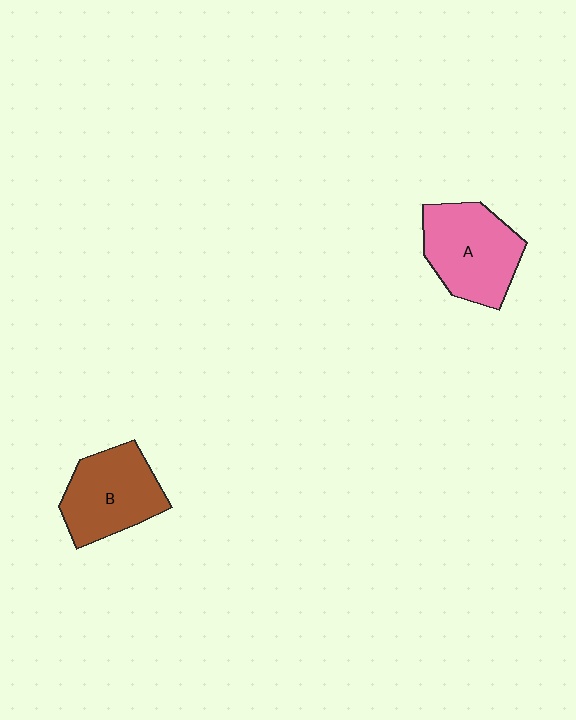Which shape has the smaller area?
Shape B (brown).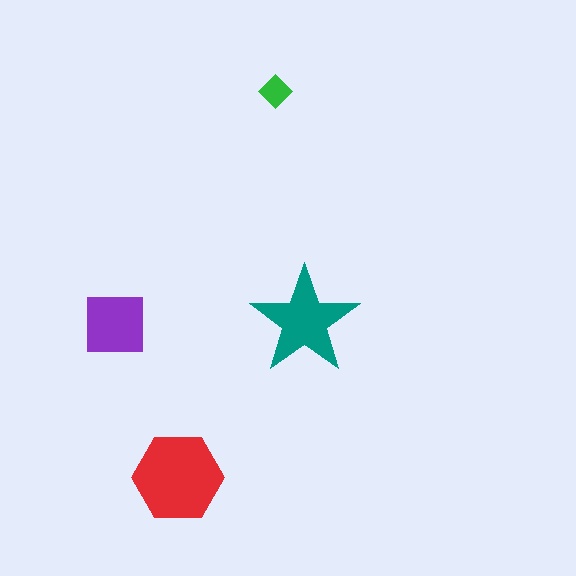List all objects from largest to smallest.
The red hexagon, the teal star, the purple square, the green diamond.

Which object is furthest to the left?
The purple square is leftmost.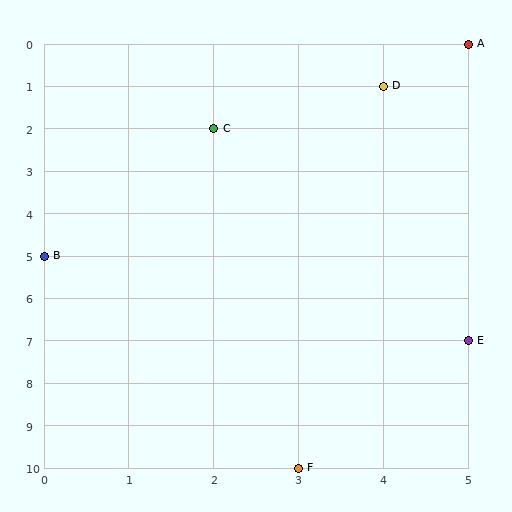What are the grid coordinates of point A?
Point A is at grid coordinates (5, 0).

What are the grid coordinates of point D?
Point D is at grid coordinates (4, 1).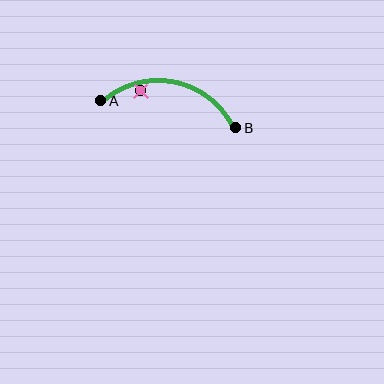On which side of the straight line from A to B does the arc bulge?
The arc bulges above the straight line connecting A and B.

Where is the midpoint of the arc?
The arc midpoint is the point on the curve farthest from the straight line joining A and B. It sits above that line.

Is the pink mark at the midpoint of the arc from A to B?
No — the pink mark does not lie on the arc at all. It sits slightly inside the curve.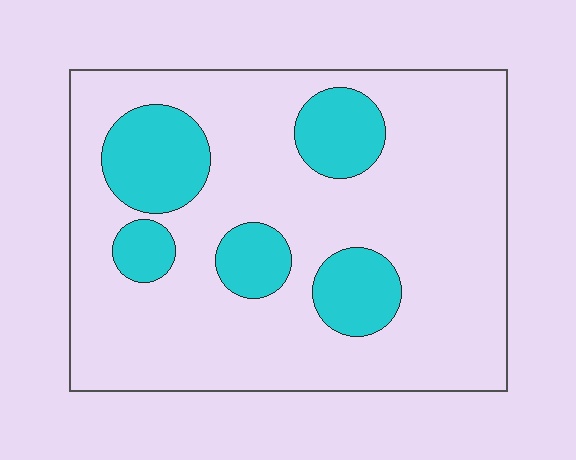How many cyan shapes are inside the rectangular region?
5.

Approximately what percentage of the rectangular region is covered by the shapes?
Approximately 20%.